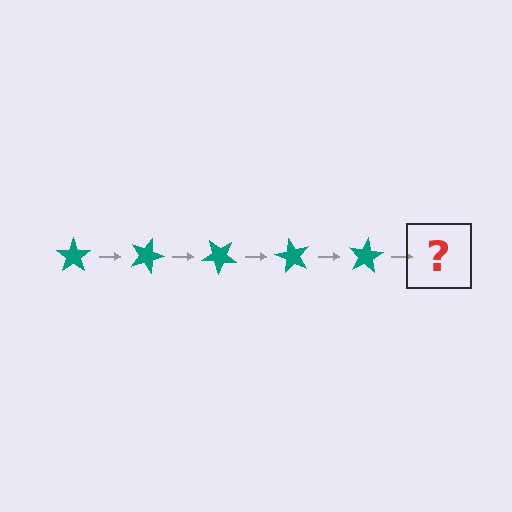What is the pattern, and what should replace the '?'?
The pattern is that the star rotates 20 degrees each step. The '?' should be a teal star rotated 100 degrees.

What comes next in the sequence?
The next element should be a teal star rotated 100 degrees.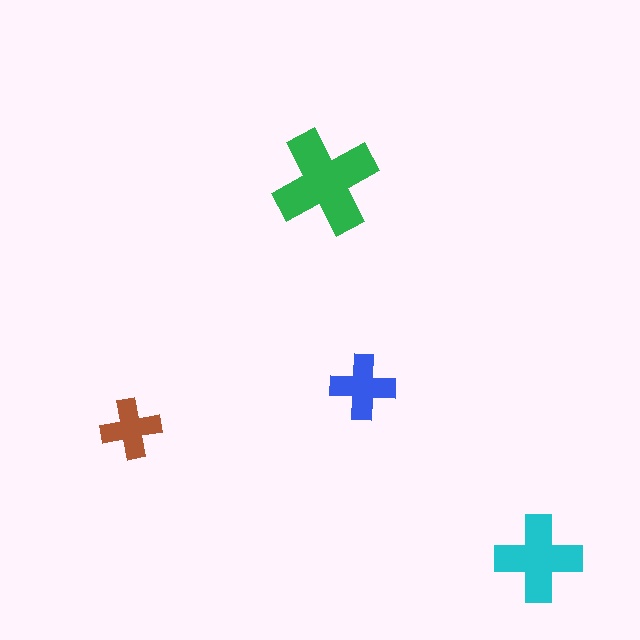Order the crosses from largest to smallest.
the green one, the cyan one, the blue one, the brown one.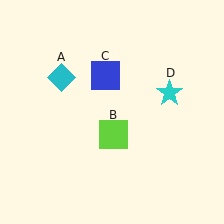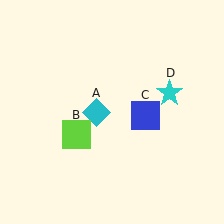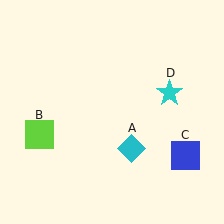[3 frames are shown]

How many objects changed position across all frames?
3 objects changed position: cyan diamond (object A), lime square (object B), blue square (object C).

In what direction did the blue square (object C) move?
The blue square (object C) moved down and to the right.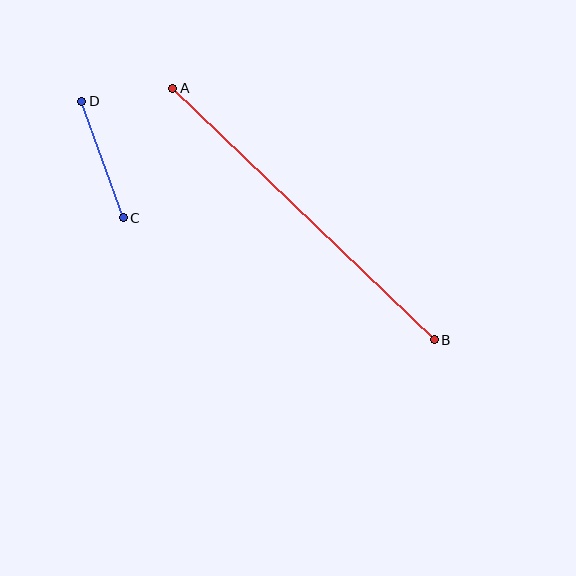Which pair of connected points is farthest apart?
Points A and B are farthest apart.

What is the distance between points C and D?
The distance is approximately 124 pixels.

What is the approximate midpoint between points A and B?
The midpoint is at approximately (304, 214) pixels.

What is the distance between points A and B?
The distance is approximately 363 pixels.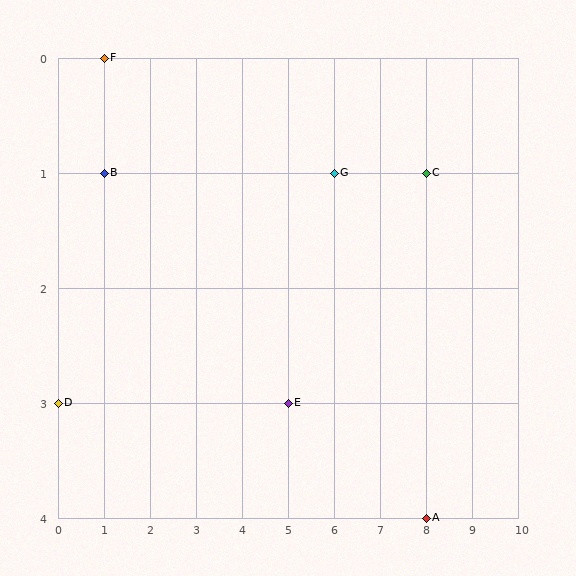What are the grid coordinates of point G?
Point G is at grid coordinates (6, 1).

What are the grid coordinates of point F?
Point F is at grid coordinates (1, 0).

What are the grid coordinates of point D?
Point D is at grid coordinates (0, 3).